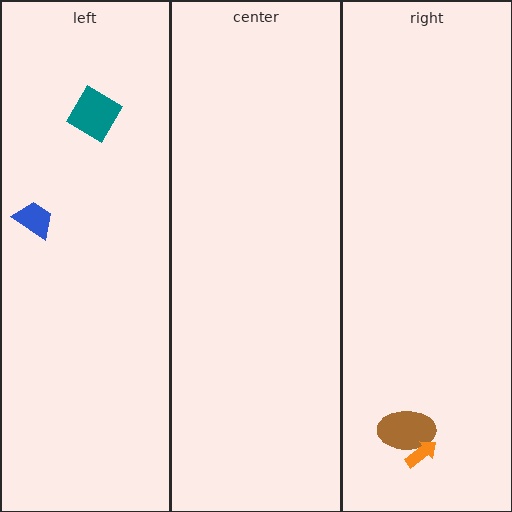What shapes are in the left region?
The blue trapezoid, the teal diamond.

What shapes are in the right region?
The brown ellipse, the orange arrow.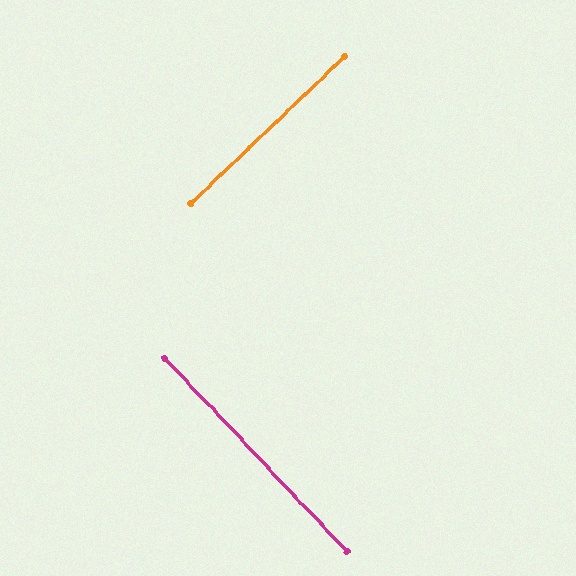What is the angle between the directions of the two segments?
Approximately 90 degrees.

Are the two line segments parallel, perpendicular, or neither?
Perpendicular — they meet at approximately 90°.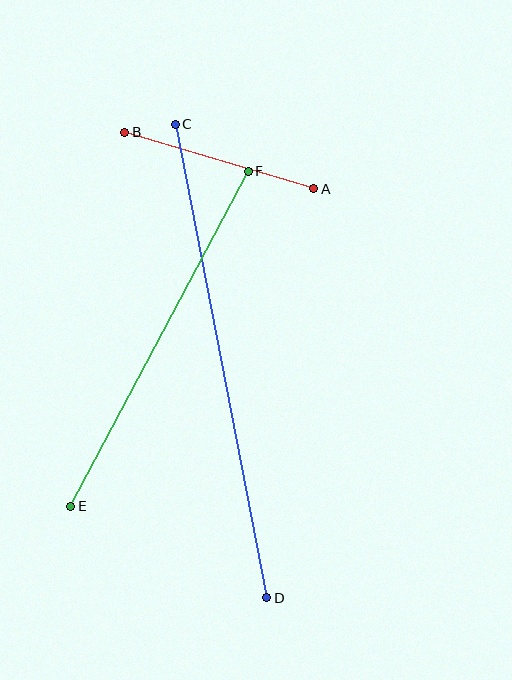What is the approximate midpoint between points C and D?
The midpoint is at approximately (221, 361) pixels.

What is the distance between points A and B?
The distance is approximately 197 pixels.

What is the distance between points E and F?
The distance is approximately 379 pixels.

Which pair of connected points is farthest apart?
Points C and D are farthest apart.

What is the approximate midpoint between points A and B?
The midpoint is at approximately (219, 161) pixels.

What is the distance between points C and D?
The distance is approximately 482 pixels.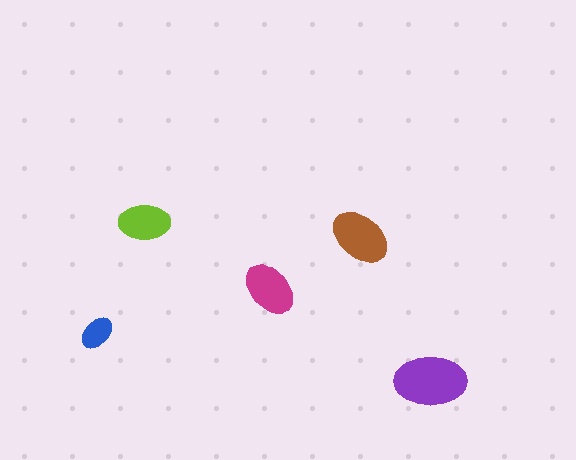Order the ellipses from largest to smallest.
the purple one, the brown one, the magenta one, the lime one, the blue one.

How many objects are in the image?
There are 5 objects in the image.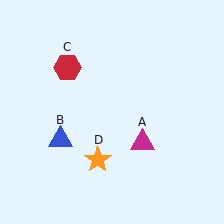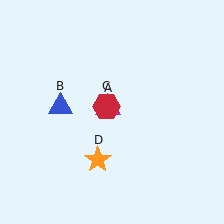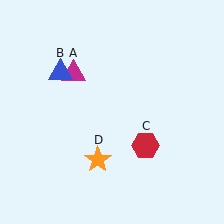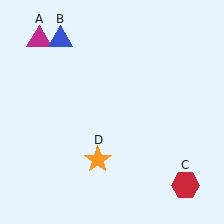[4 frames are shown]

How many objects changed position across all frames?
3 objects changed position: magenta triangle (object A), blue triangle (object B), red hexagon (object C).